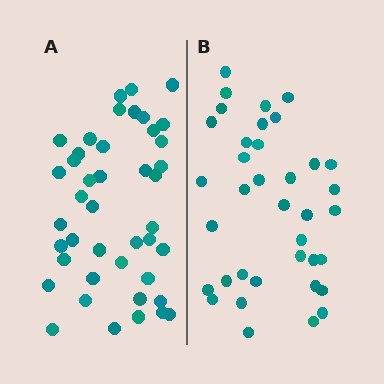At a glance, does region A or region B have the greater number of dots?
Region A (the left region) has more dots.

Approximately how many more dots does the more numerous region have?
Region A has about 6 more dots than region B.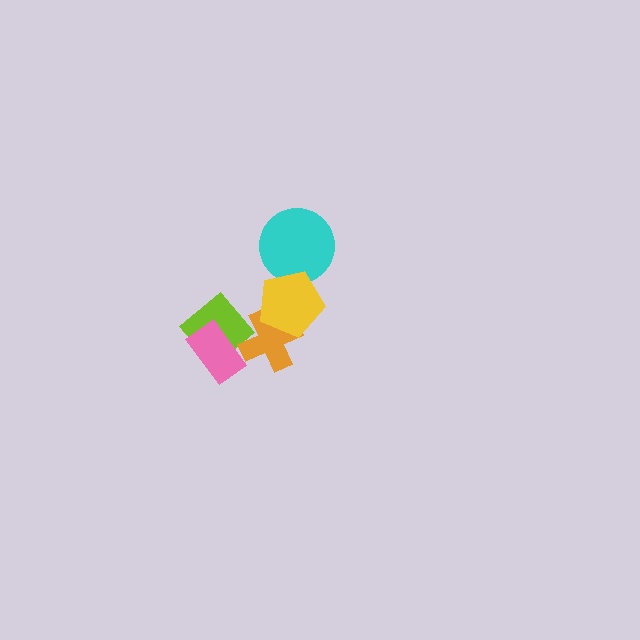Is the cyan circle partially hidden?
Yes, it is partially covered by another shape.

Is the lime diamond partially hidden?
Yes, it is partially covered by another shape.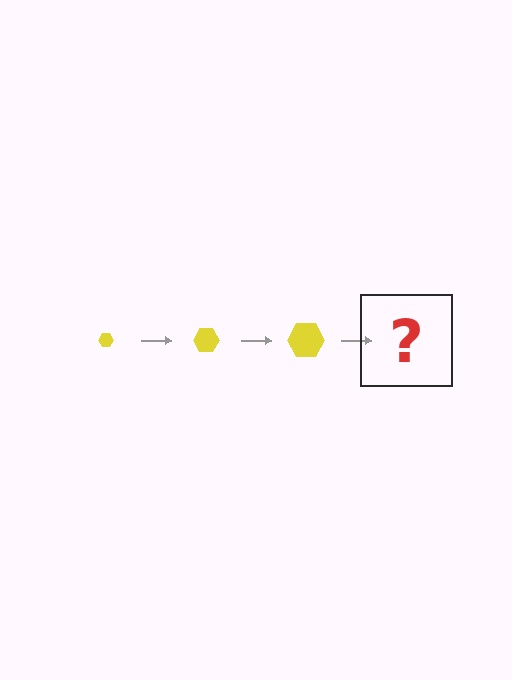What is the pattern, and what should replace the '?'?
The pattern is that the hexagon gets progressively larger each step. The '?' should be a yellow hexagon, larger than the previous one.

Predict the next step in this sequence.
The next step is a yellow hexagon, larger than the previous one.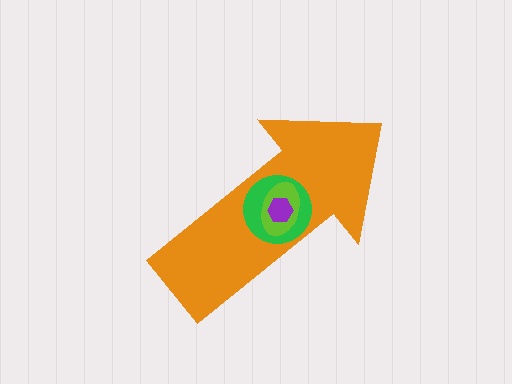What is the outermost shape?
The orange arrow.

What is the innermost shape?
The purple hexagon.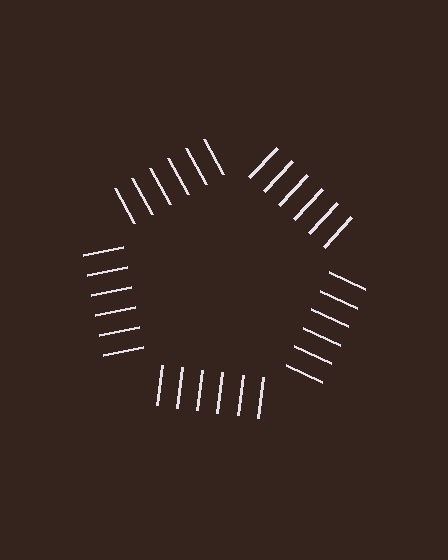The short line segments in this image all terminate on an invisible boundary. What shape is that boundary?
An illusory pentagon — the line segments terminate on its edges but no continuous stroke is drawn.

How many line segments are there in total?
30 — 6 along each of the 5 edges.